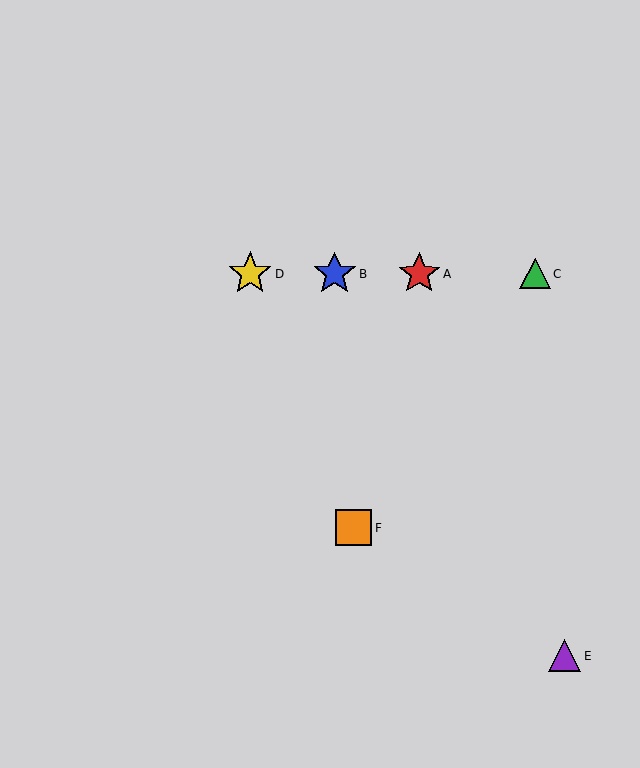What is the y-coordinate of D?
Object D is at y≈274.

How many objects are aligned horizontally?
4 objects (A, B, C, D) are aligned horizontally.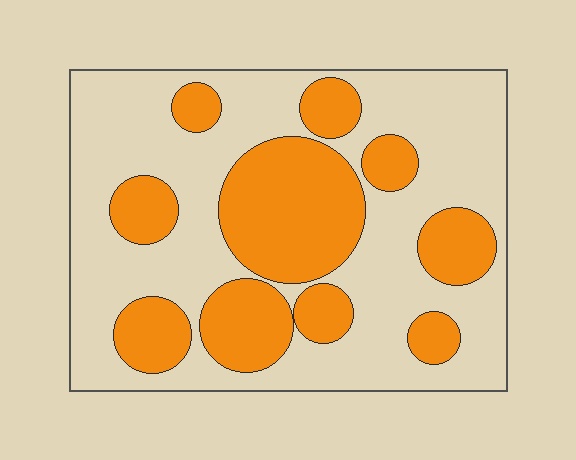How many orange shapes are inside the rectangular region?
10.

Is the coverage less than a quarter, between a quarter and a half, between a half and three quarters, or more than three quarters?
Between a quarter and a half.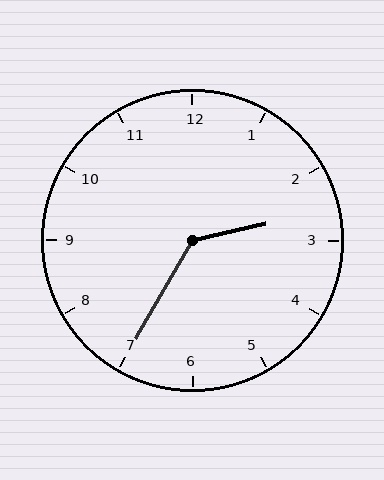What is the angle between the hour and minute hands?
Approximately 132 degrees.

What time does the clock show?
2:35.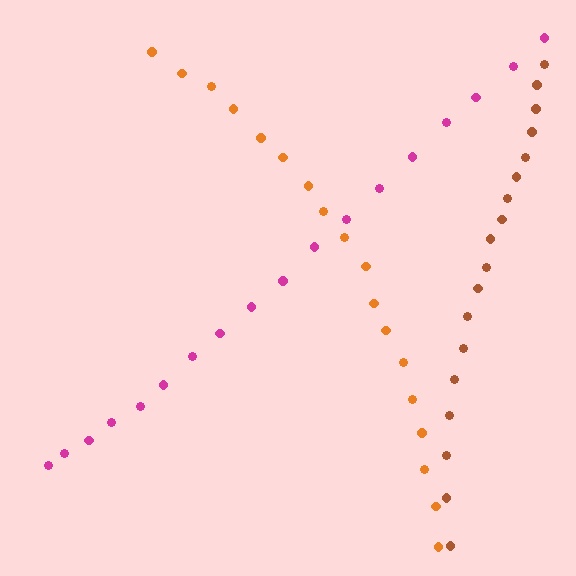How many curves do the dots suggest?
There are 3 distinct paths.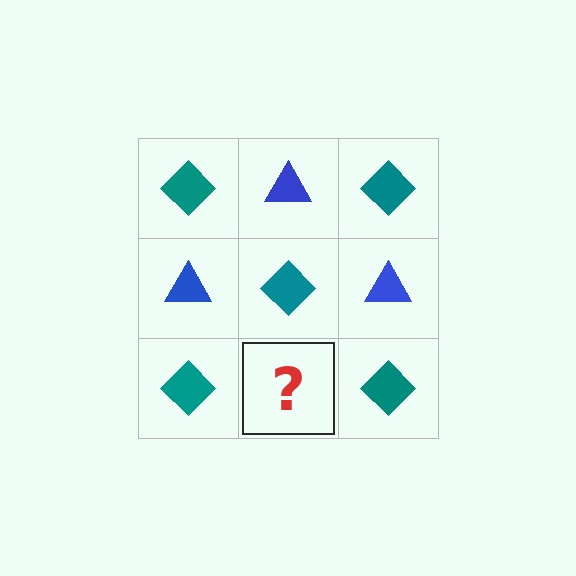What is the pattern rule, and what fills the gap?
The rule is that it alternates teal diamond and blue triangle in a checkerboard pattern. The gap should be filled with a blue triangle.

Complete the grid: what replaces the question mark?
The question mark should be replaced with a blue triangle.